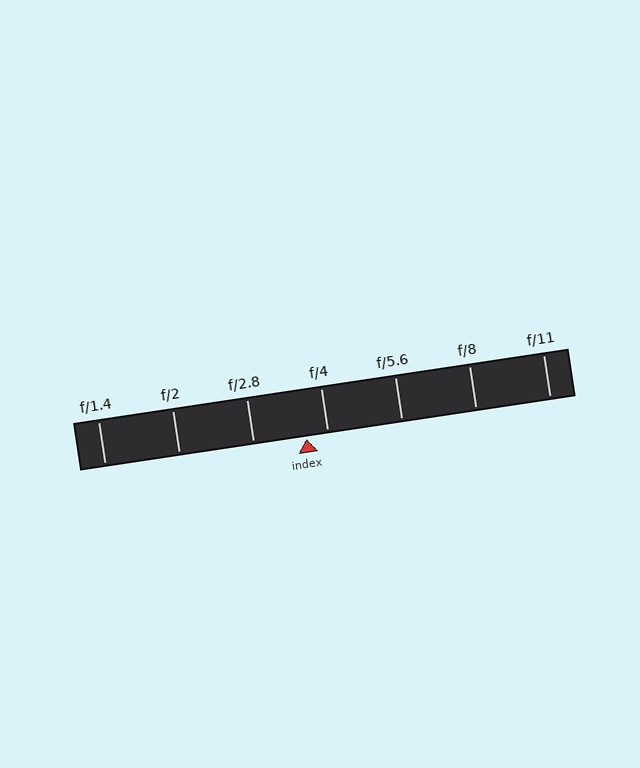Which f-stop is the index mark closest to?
The index mark is closest to f/4.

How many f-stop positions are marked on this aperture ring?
There are 7 f-stop positions marked.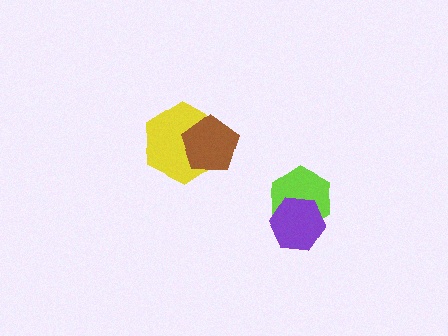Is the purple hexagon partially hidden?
No, no other shape covers it.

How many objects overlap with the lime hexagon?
1 object overlaps with the lime hexagon.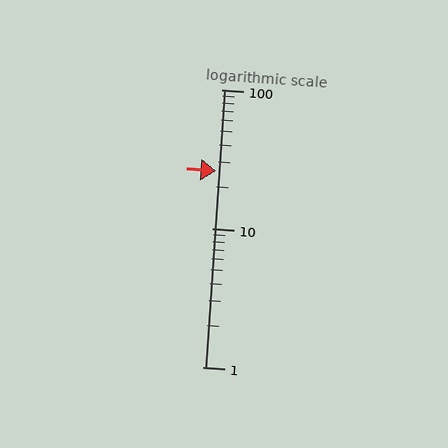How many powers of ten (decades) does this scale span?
The scale spans 2 decades, from 1 to 100.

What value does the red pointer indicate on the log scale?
The pointer indicates approximately 26.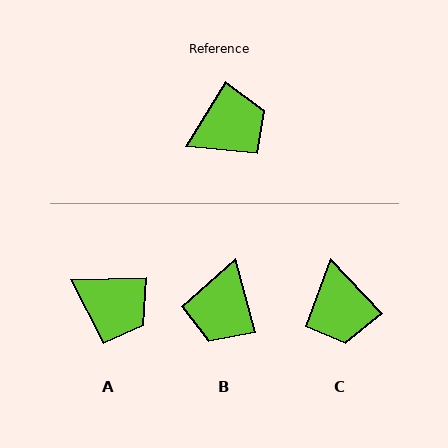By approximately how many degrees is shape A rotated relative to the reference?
Approximately 57 degrees clockwise.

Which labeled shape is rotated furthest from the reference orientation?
B, about 133 degrees away.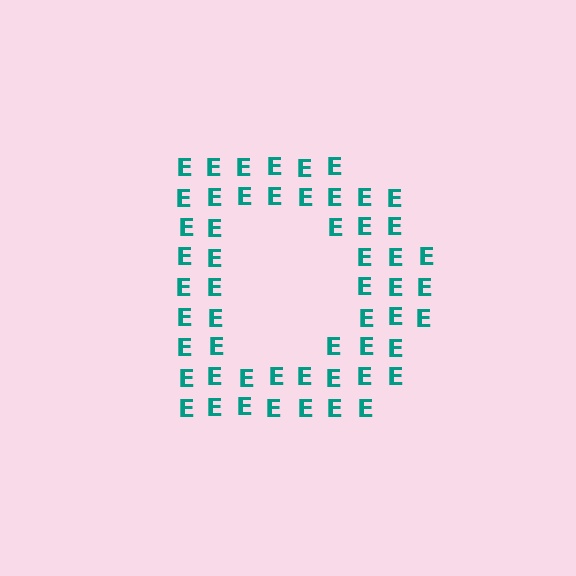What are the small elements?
The small elements are letter E's.